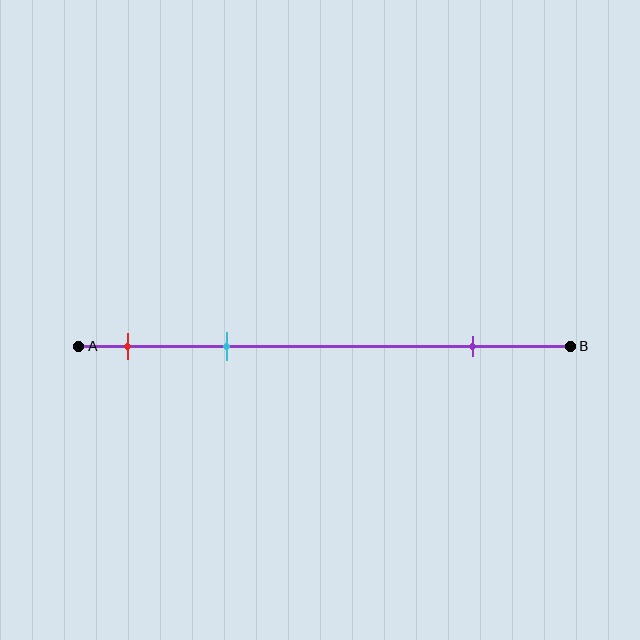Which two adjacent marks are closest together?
The red and cyan marks are the closest adjacent pair.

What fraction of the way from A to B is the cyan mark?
The cyan mark is approximately 30% (0.3) of the way from A to B.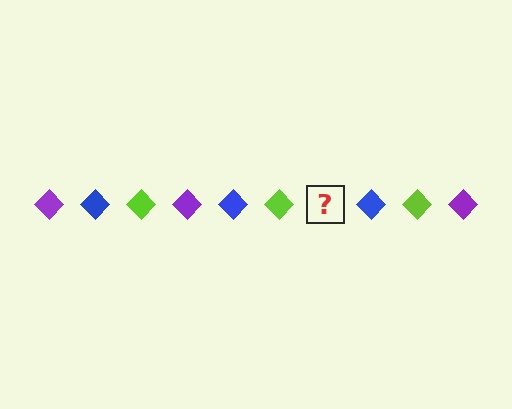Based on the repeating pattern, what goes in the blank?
The blank should be a purple diamond.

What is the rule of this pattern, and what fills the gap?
The rule is that the pattern cycles through purple, blue, lime diamonds. The gap should be filled with a purple diamond.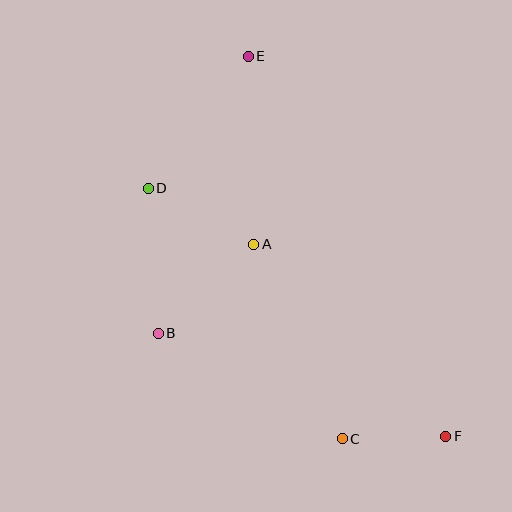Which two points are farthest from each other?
Points E and F are farthest from each other.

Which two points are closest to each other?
Points C and F are closest to each other.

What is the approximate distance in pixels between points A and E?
The distance between A and E is approximately 188 pixels.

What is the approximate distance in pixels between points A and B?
The distance between A and B is approximately 130 pixels.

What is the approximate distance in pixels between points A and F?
The distance between A and F is approximately 271 pixels.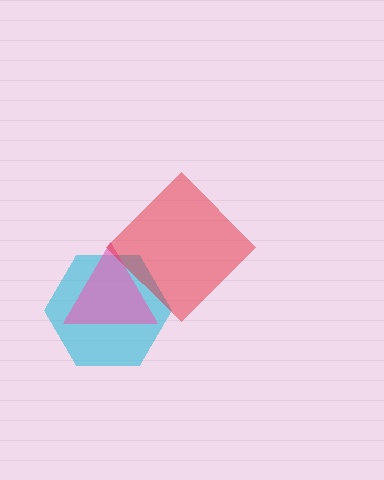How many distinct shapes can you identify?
There are 3 distinct shapes: a cyan hexagon, a pink triangle, a red diamond.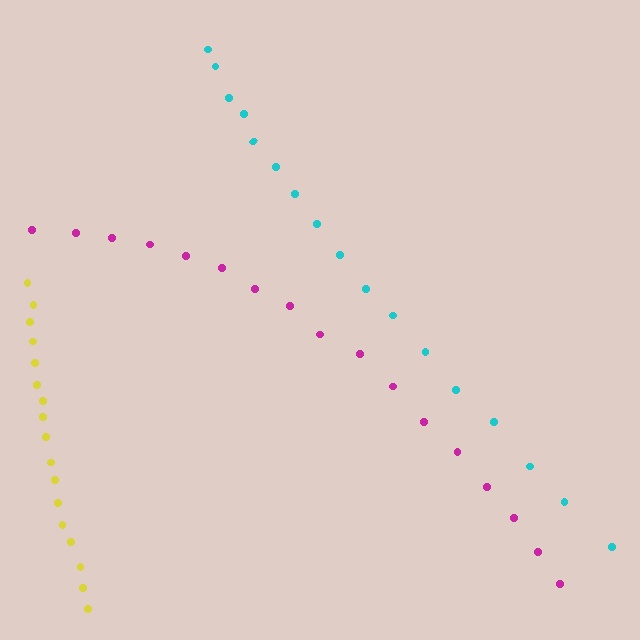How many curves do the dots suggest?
There are 3 distinct paths.